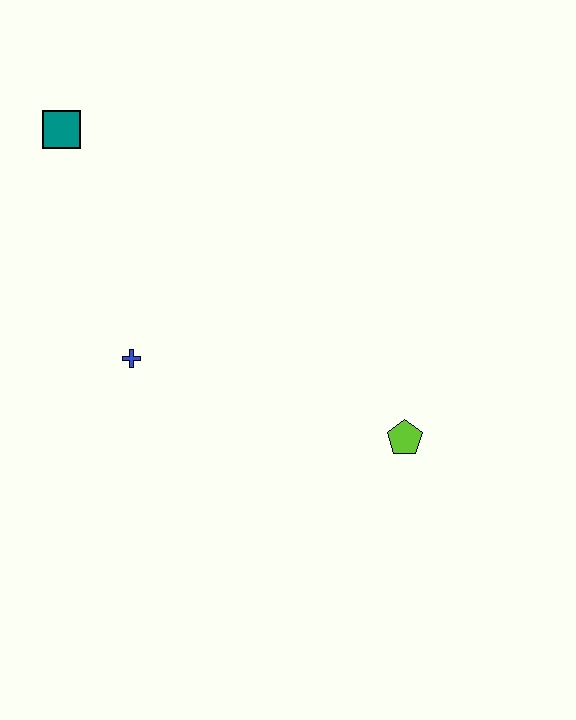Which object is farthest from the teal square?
The lime pentagon is farthest from the teal square.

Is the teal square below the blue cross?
No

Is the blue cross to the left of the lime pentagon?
Yes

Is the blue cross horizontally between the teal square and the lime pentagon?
Yes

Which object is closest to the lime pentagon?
The blue cross is closest to the lime pentagon.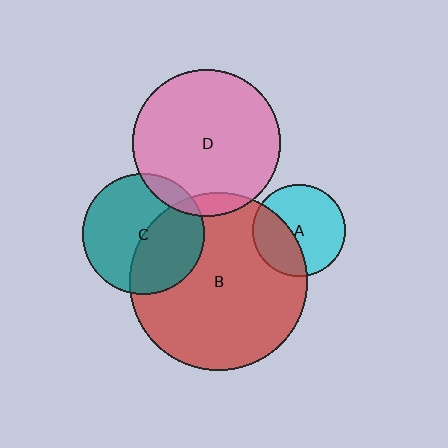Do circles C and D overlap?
Yes.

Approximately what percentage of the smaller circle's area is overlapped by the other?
Approximately 10%.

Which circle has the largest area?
Circle B (red).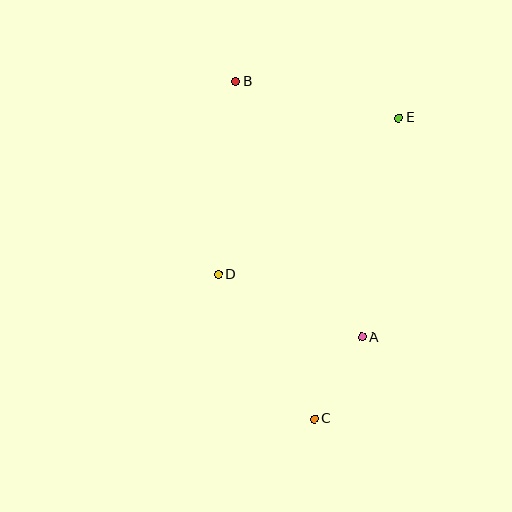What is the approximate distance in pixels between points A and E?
The distance between A and E is approximately 223 pixels.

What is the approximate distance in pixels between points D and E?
The distance between D and E is approximately 239 pixels.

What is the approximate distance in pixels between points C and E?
The distance between C and E is approximately 313 pixels.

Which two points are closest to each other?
Points A and C are closest to each other.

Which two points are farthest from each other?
Points B and C are farthest from each other.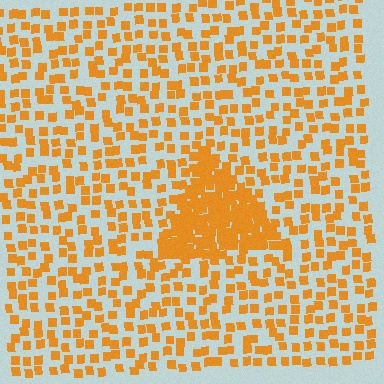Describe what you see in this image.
The image contains small orange elements arranged at two different densities. A triangle-shaped region is visible where the elements are more densely packed than the surrounding area.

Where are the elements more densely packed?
The elements are more densely packed inside the triangle boundary.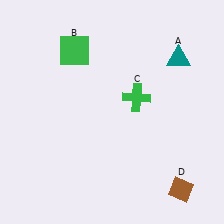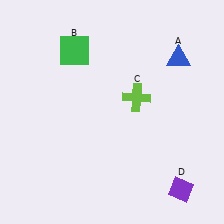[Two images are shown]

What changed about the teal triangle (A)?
In Image 1, A is teal. In Image 2, it changed to blue.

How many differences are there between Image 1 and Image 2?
There are 3 differences between the two images.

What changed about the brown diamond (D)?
In Image 1, D is brown. In Image 2, it changed to purple.